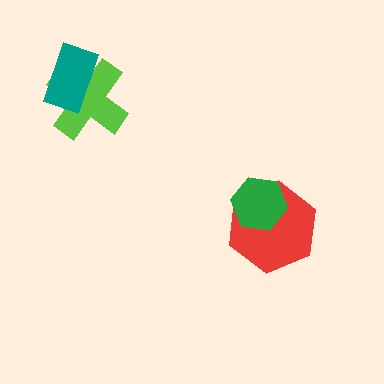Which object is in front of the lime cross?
The teal rectangle is in front of the lime cross.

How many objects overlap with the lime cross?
1 object overlaps with the lime cross.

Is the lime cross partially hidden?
Yes, it is partially covered by another shape.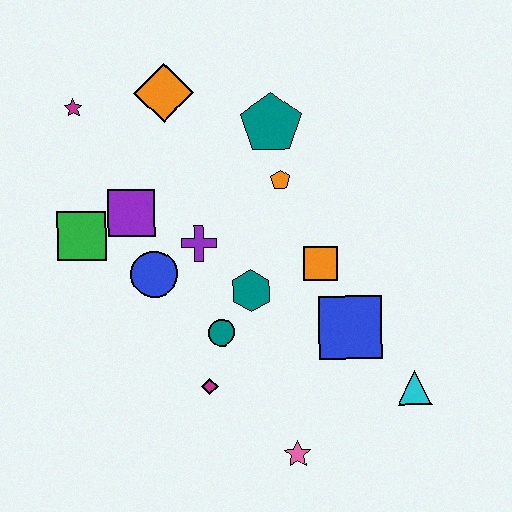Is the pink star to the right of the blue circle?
Yes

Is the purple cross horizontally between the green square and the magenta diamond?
Yes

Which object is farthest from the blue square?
The magenta star is farthest from the blue square.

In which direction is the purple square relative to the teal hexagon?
The purple square is to the left of the teal hexagon.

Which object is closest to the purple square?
The green square is closest to the purple square.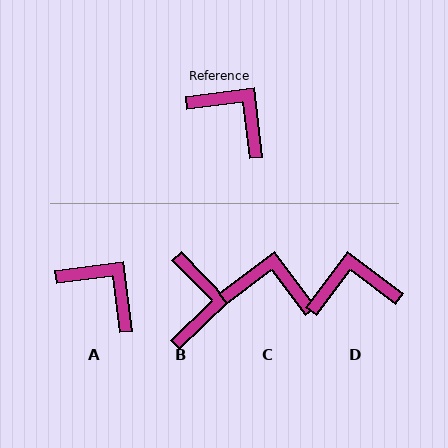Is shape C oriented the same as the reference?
No, it is off by about 30 degrees.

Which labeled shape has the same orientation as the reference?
A.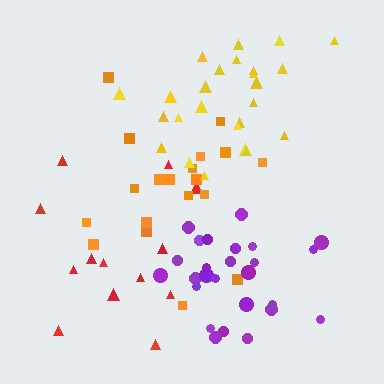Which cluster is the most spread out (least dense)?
Red.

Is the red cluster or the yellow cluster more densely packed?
Yellow.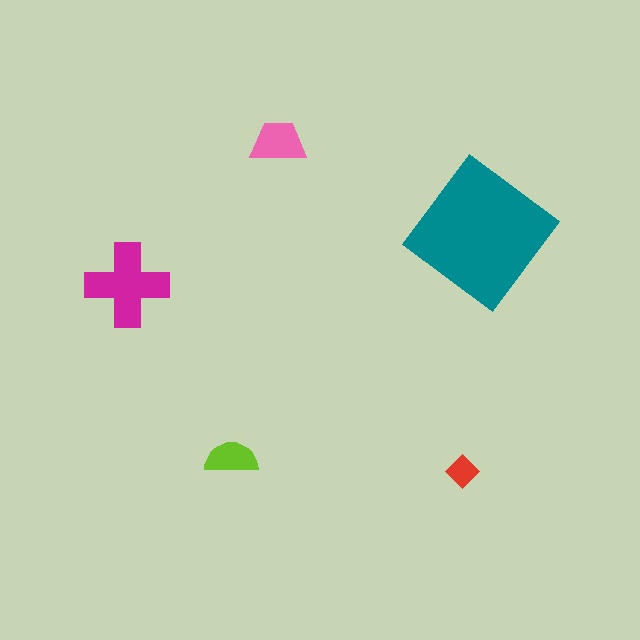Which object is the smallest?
The red diamond.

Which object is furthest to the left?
The magenta cross is leftmost.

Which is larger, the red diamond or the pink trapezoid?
The pink trapezoid.